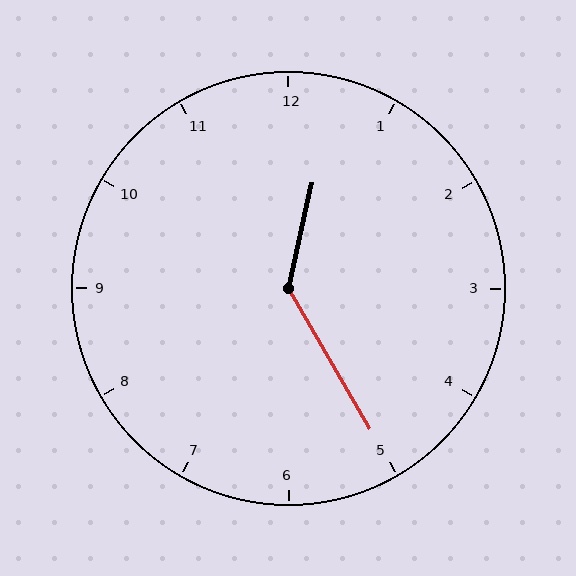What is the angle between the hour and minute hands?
Approximately 138 degrees.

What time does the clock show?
12:25.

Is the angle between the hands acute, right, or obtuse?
It is obtuse.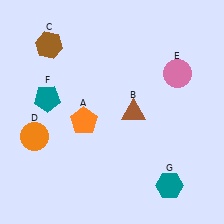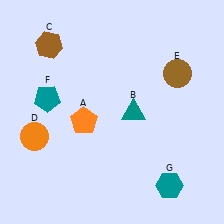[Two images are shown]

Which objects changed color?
B changed from brown to teal. E changed from pink to brown.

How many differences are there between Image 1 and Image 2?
There are 2 differences between the two images.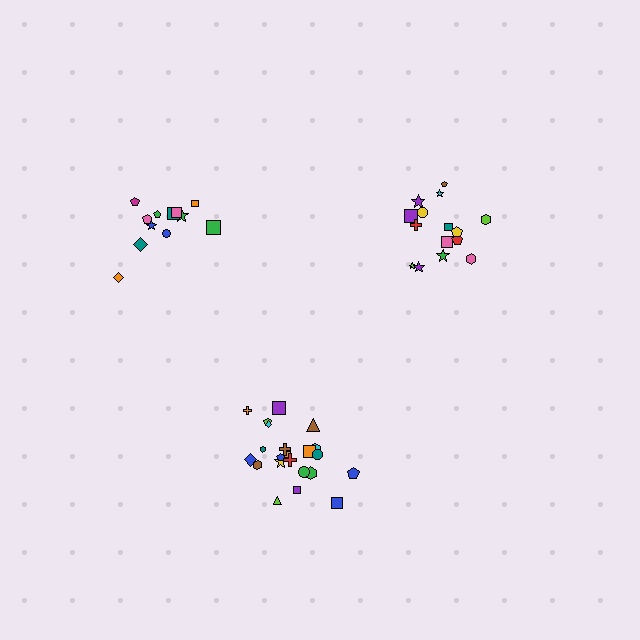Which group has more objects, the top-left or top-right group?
The top-right group.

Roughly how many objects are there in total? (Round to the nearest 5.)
Roughly 50 objects in total.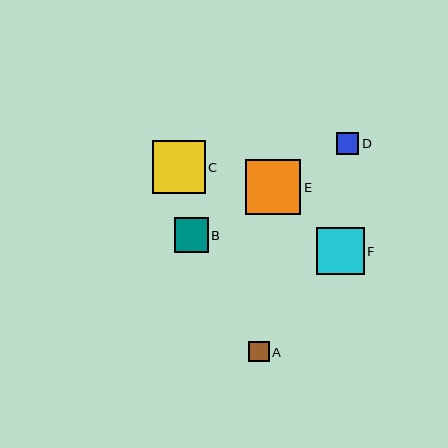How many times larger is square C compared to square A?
Square C is approximately 2.6 times the size of square A.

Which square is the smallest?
Square A is the smallest with a size of approximately 20 pixels.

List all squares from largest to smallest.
From largest to smallest: E, C, F, B, D, A.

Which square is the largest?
Square E is the largest with a size of approximately 55 pixels.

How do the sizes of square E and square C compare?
Square E and square C are approximately the same size.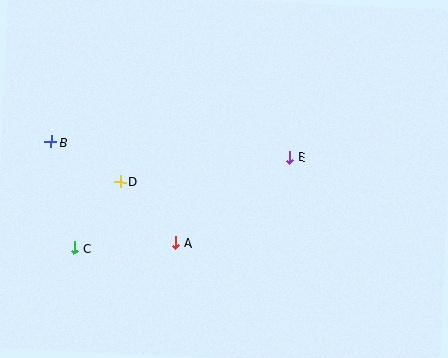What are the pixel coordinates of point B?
Point B is at (51, 142).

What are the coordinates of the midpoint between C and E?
The midpoint between C and E is at (182, 203).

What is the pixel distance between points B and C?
The distance between B and C is 109 pixels.